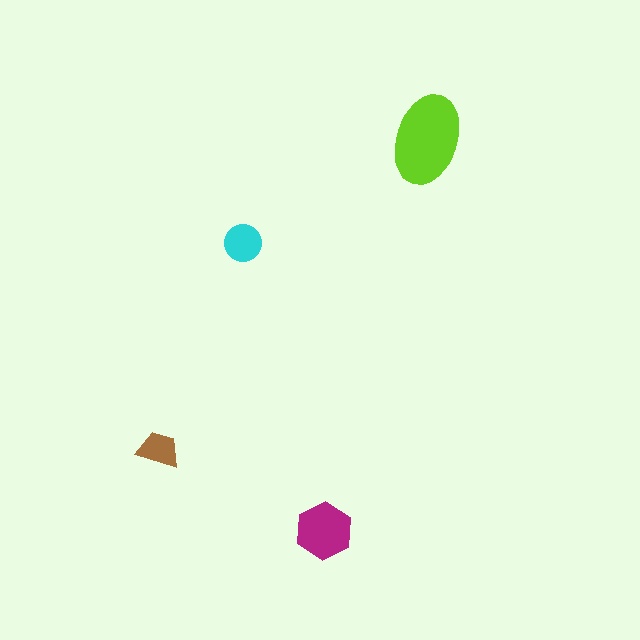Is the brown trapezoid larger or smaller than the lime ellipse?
Smaller.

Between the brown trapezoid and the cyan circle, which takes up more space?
The cyan circle.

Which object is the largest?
The lime ellipse.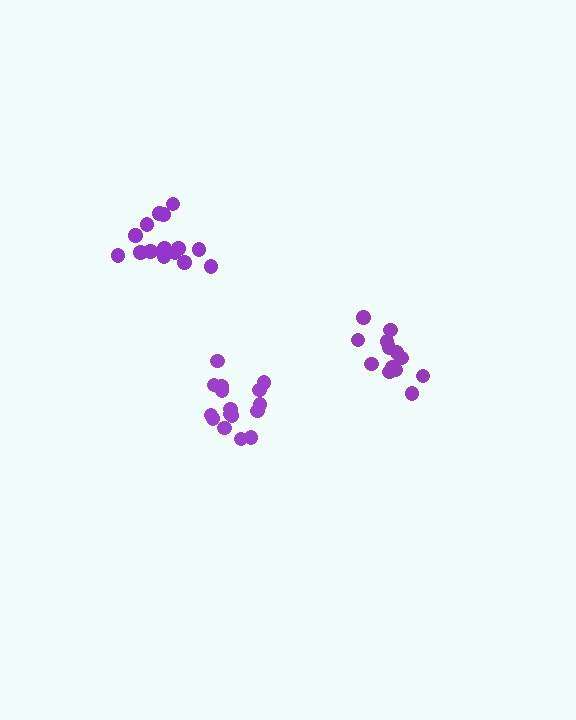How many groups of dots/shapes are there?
There are 3 groups.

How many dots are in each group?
Group 1: 16 dots, Group 2: 15 dots, Group 3: 13 dots (44 total).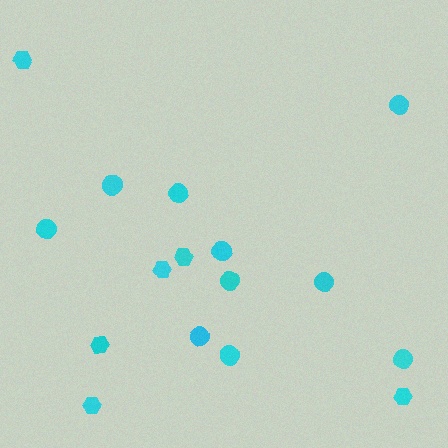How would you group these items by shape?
There are 2 groups: one group of hexagons (6) and one group of circles (10).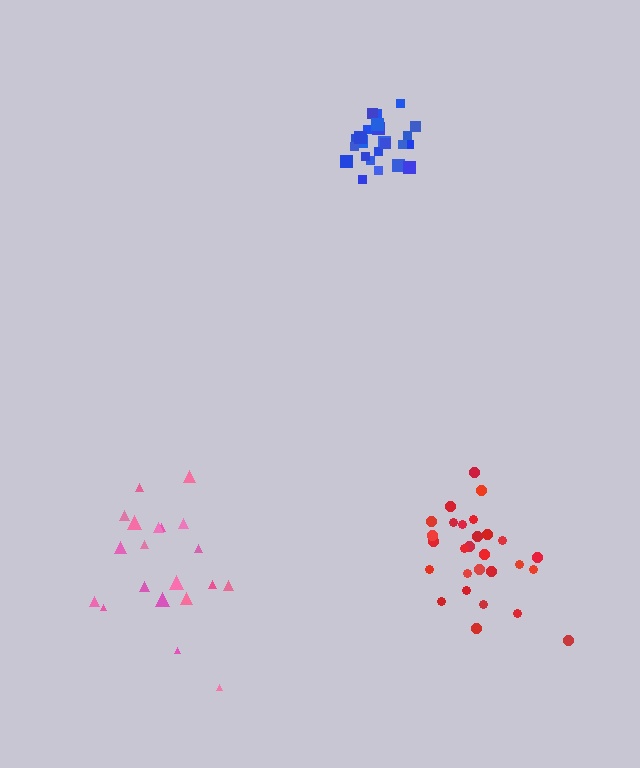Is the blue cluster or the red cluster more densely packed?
Blue.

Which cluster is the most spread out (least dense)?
Pink.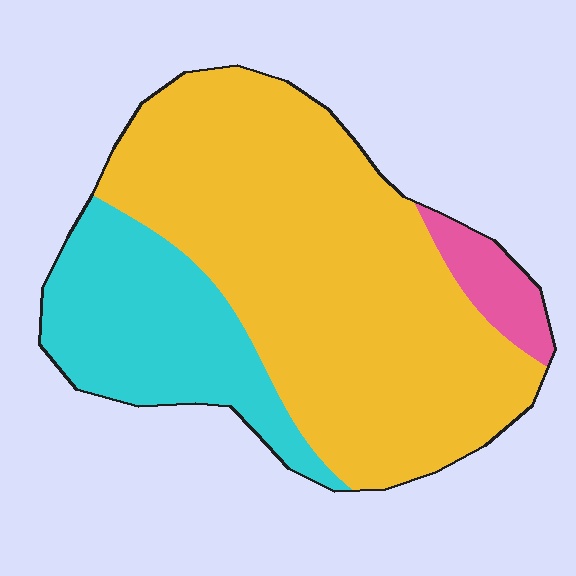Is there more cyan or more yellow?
Yellow.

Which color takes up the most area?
Yellow, at roughly 70%.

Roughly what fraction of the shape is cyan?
Cyan takes up about one quarter (1/4) of the shape.